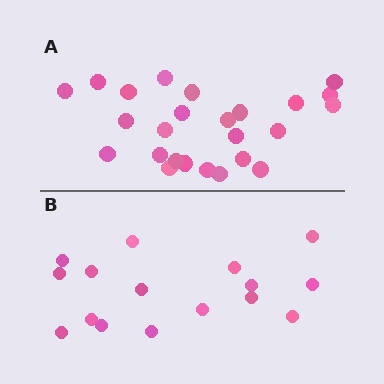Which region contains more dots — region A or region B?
Region A (the top region) has more dots.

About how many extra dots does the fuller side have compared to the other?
Region A has roughly 8 or so more dots than region B.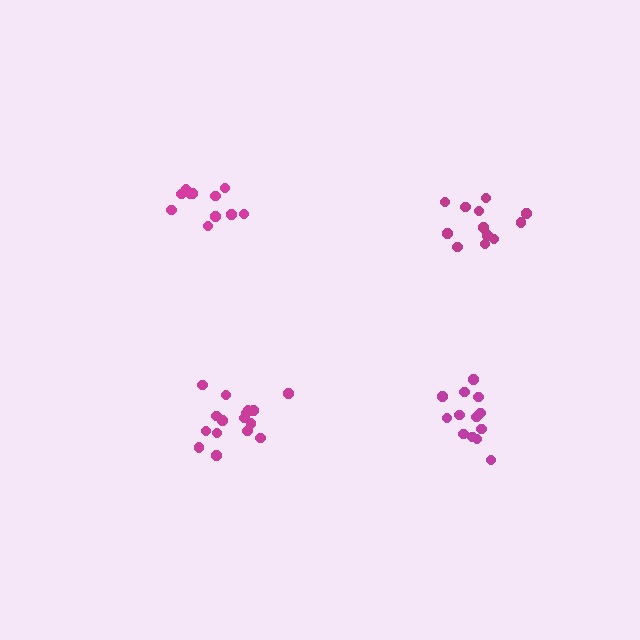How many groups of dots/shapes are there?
There are 4 groups.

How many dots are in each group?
Group 1: 16 dots, Group 2: 11 dots, Group 3: 12 dots, Group 4: 13 dots (52 total).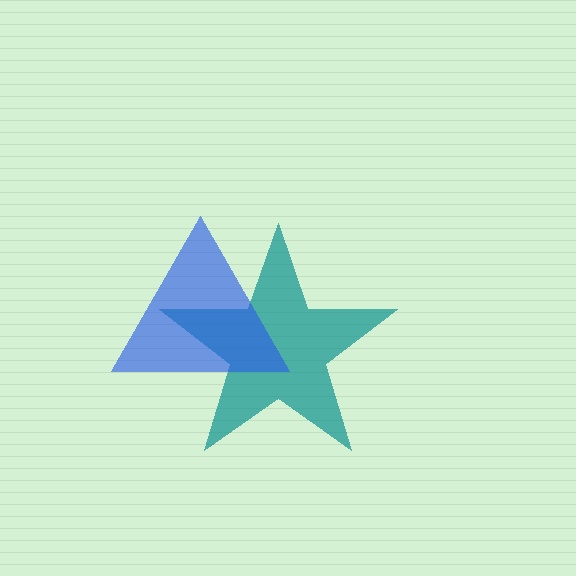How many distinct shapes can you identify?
There are 2 distinct shapes: a teal star, a blue triangle.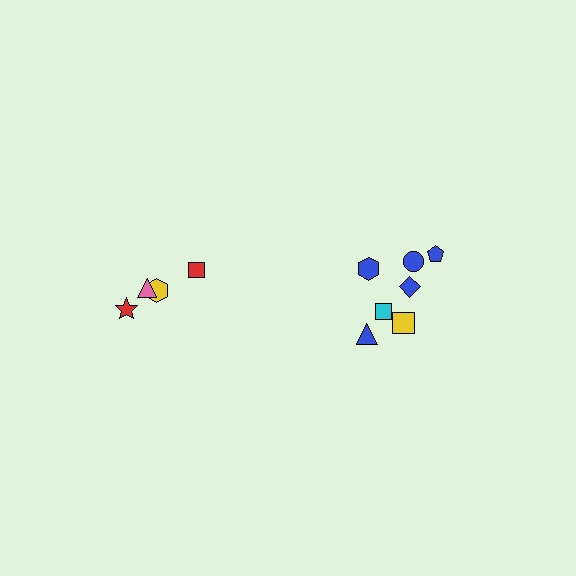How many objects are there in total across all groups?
There are 11 objects.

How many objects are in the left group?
There are 4 objects.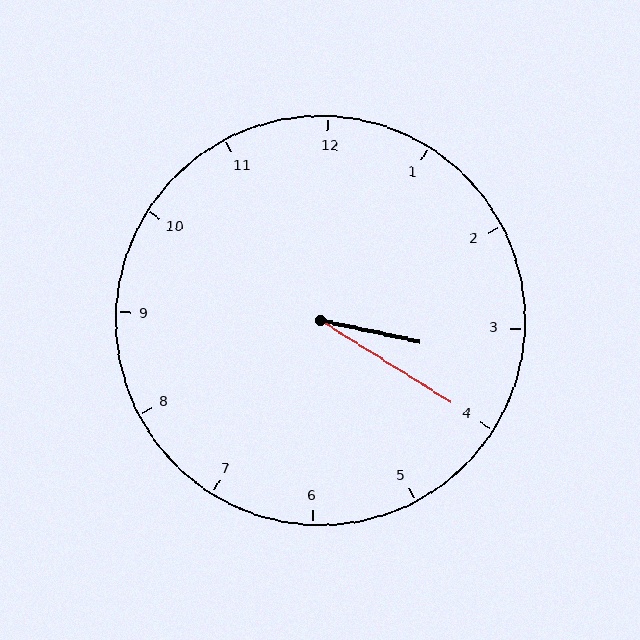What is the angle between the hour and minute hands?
Approximately 20 degrees.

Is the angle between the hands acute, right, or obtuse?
It is acute.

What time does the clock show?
3:20.